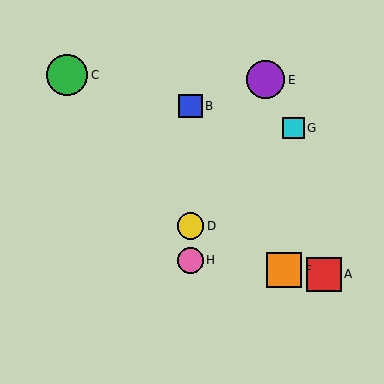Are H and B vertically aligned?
Yes, both are at x≈191.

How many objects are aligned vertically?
3 objects (B, D, H) are aligned vertically.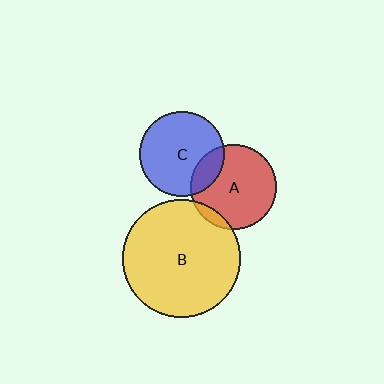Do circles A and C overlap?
Yes.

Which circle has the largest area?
Circle B (yellow).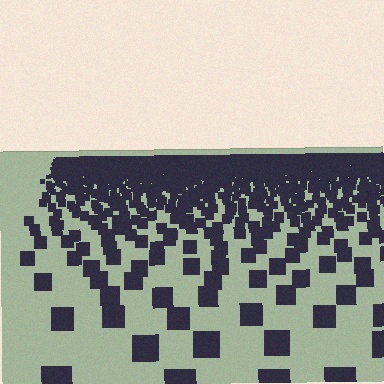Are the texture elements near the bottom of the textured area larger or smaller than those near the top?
Larger. Near the bottom, elements are closer to the viewer and appear at a bigger on-screen size.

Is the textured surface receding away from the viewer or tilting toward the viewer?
The surface is receding away from the viewer. Texture elements get smaller and denser toward the top.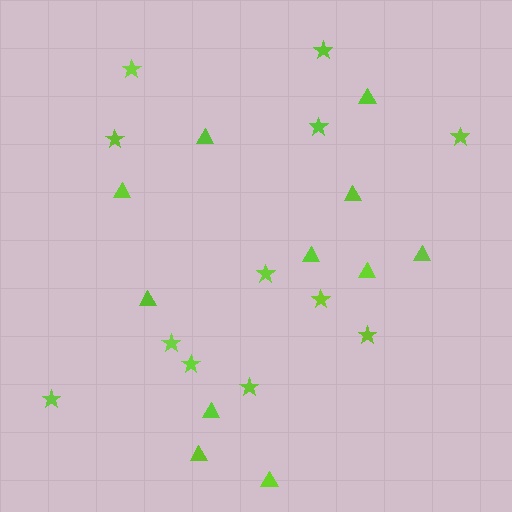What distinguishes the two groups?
There are 2 groups: one group of triangles (11) and one group of stars (12).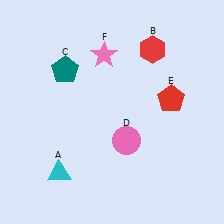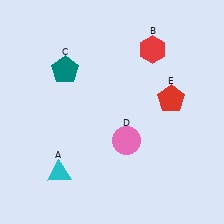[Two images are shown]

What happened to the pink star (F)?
The pink star (F) was removed in Image 2. It was in the top-left area of Image 1.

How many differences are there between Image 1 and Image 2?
There is 1 difference between the two images.